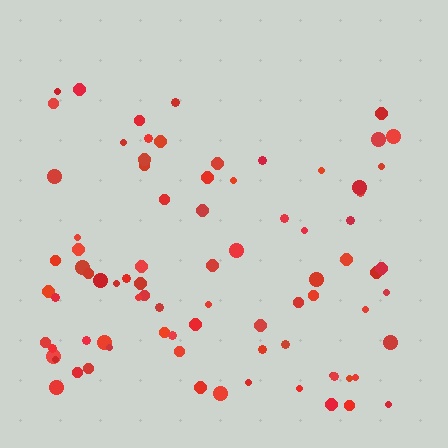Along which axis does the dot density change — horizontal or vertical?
Vertical.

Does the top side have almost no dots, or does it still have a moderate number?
Still a moderate number, just noticeably fewer than the bottom.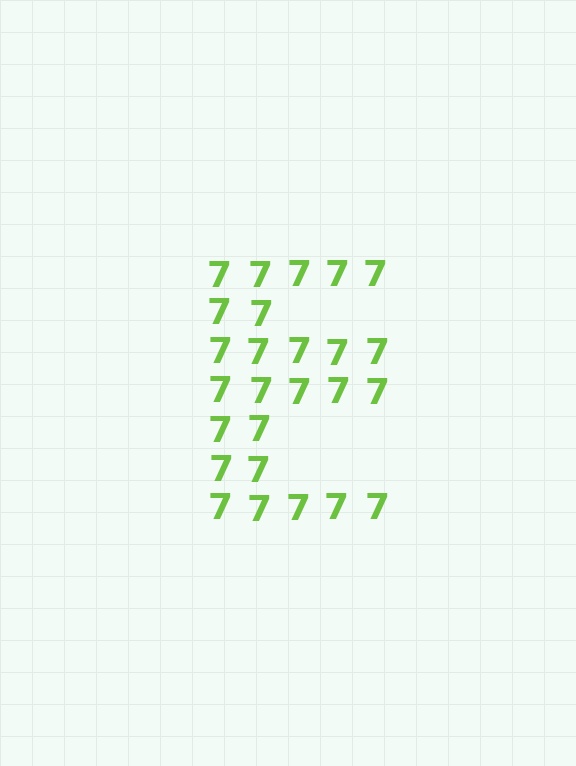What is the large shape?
The large shape is the letter E.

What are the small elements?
The small elements are digit 7's.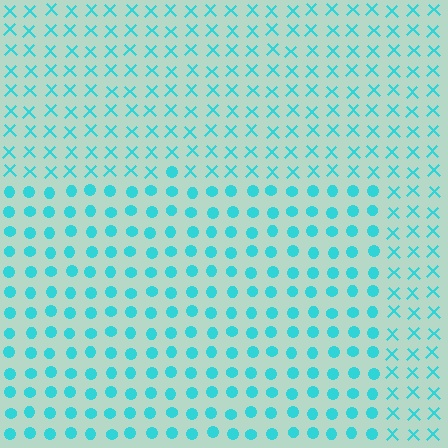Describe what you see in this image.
The image is filled with small cyan elements arranged in a uniform grid. A rectangle-shaped region contains circles, while the surrounding area contains X marks. The boundary is defined purely by the change in element shape.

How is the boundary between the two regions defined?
The boundary is defined by a change in element shape: circles inside vs. X marks outside. All elements share the same color and spacing.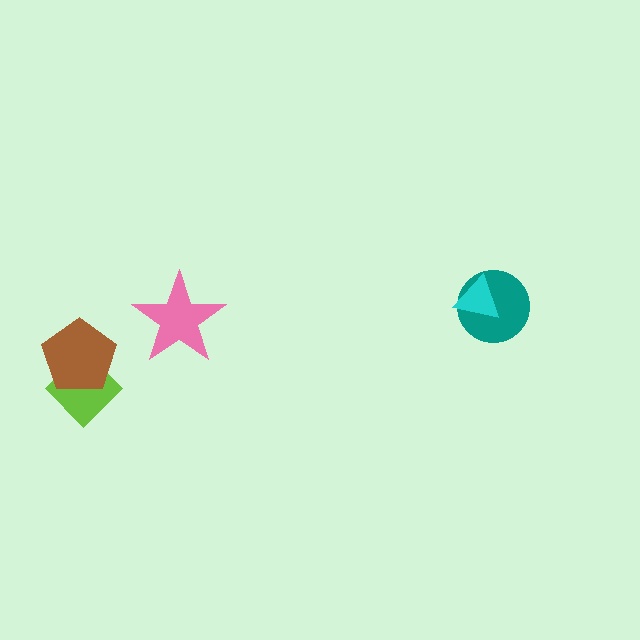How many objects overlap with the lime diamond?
1 object overlaps with the lime diamond.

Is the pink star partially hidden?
No, no other shape covers it.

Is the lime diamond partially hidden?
Yes, it is partially covered by another shape.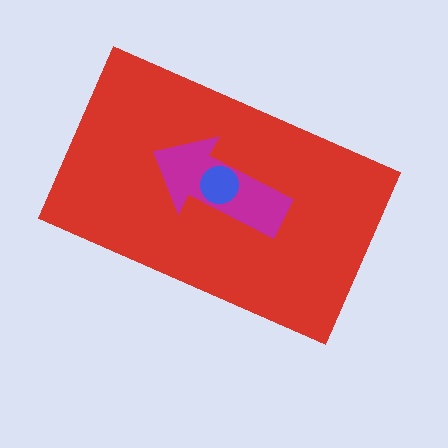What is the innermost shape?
The blue circle.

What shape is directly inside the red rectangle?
The magenta arrow.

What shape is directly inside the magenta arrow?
The blue circle.